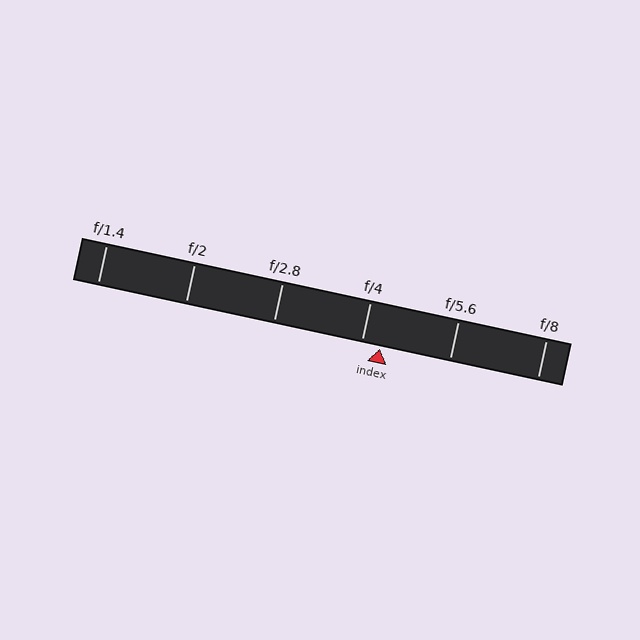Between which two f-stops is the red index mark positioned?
The index mark is between f/4 and f/5.6.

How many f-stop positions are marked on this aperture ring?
There are 6 f-stop positions marked.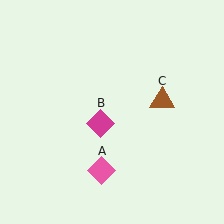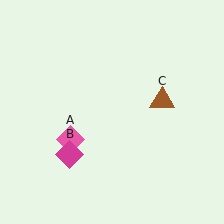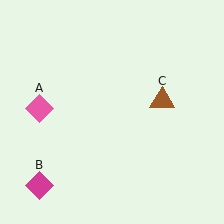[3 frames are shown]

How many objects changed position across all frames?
2 objects changed position: pink diamond (object A), magenta diamond (object B).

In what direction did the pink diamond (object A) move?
The pink diamond (object A) moved up and to the left.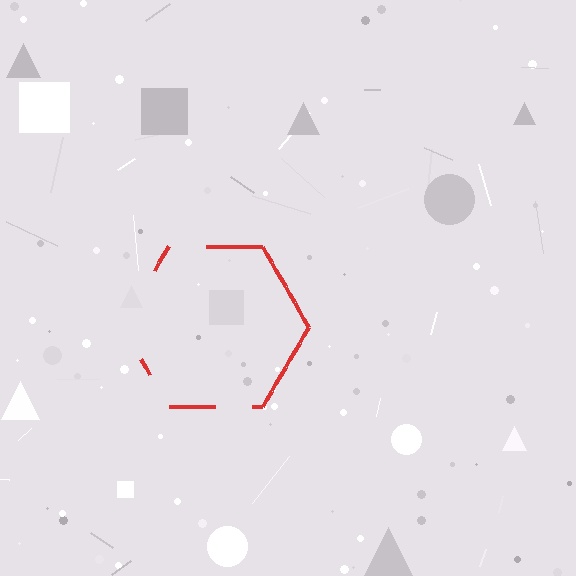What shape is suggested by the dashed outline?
The dashed outline suggests a hexagon.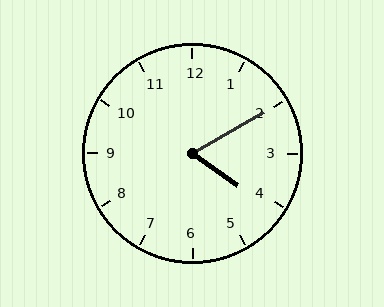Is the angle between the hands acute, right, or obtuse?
It is acute.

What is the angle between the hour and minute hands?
Approximately 65 degrees.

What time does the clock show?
4:10.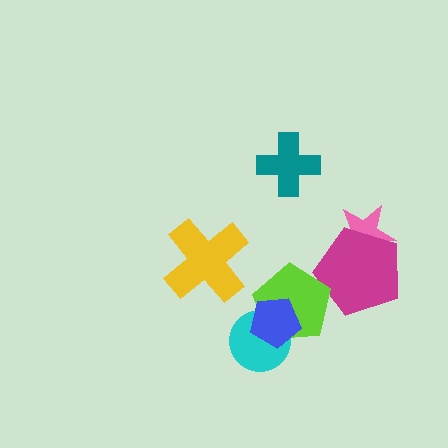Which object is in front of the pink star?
The magenta pentagon is in front of the pink star.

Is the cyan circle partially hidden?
Yes, it is partially covered by another shape.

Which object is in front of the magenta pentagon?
The lime pentagon is in front of the magenta pentagon.